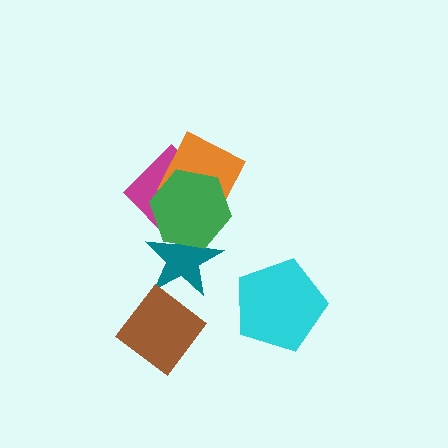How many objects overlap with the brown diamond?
0 objects overlap with the brown diamond.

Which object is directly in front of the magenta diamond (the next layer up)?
The orange diamond is directly in front of the magenta diamond.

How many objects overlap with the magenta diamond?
3 objects overlap with the magenta diamond.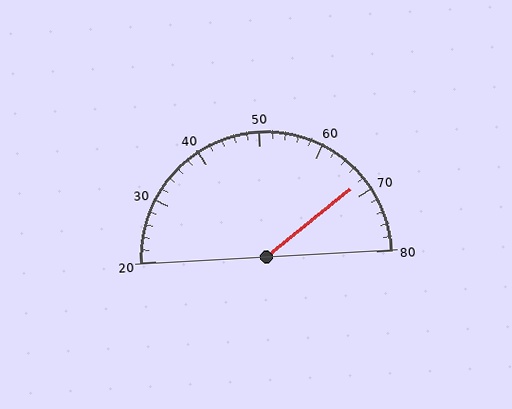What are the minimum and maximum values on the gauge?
The gauge ranges from 20 to 80.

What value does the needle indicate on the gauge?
The needle indicates approximately 68.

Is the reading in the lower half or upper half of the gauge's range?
The reading is in the upper half of the range (20 to 80).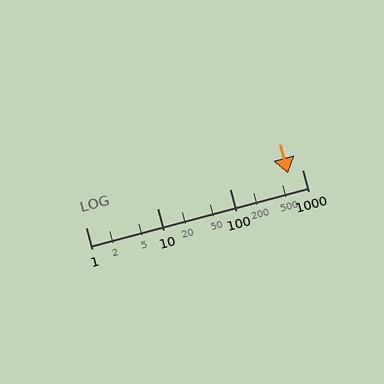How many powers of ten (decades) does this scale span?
The scale spans 3 decades, from 1 to 1000.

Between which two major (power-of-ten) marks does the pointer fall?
The pointer is between 100 and 1000.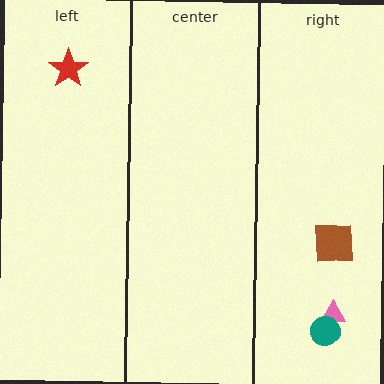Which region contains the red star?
The left region.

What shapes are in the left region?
The red star.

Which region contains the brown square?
The right region.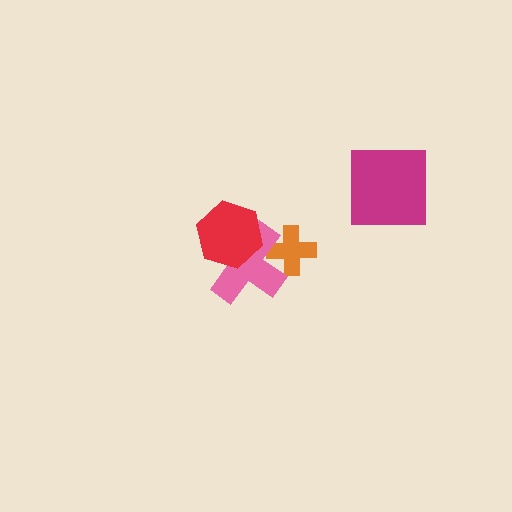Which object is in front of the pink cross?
The red hexagon is in front of the pink cross.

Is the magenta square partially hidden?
No, no other shape covers it.